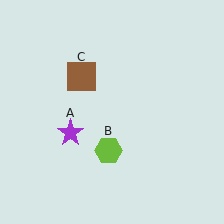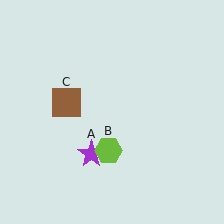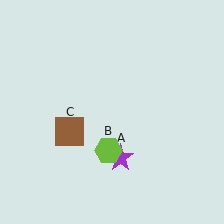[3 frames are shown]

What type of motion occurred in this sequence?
The purple star (object A), brown square (object C) rotated counterclockwise around the center of the scene.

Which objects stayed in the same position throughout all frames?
Lime hexagon (object B) remained stationary.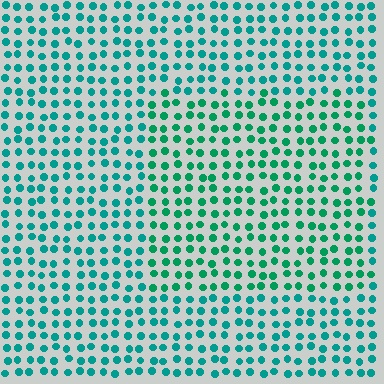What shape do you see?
I see a rectangle.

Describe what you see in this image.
The image is filled with small teal elements in a uniform arrangement. A rectangle-shaped region is visible where the elements are tinted to a slightly different hue, forming a subtle color boundary.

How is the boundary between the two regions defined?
The boundary is defined purely by a slight shift in hue (about 21 degrees). Spacing, size, and orientation are identical on both sides.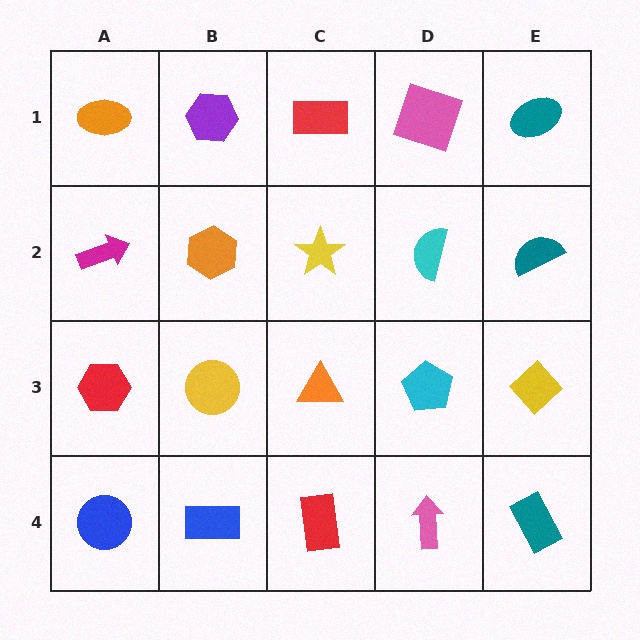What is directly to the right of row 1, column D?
A teal ellipse.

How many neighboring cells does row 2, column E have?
3.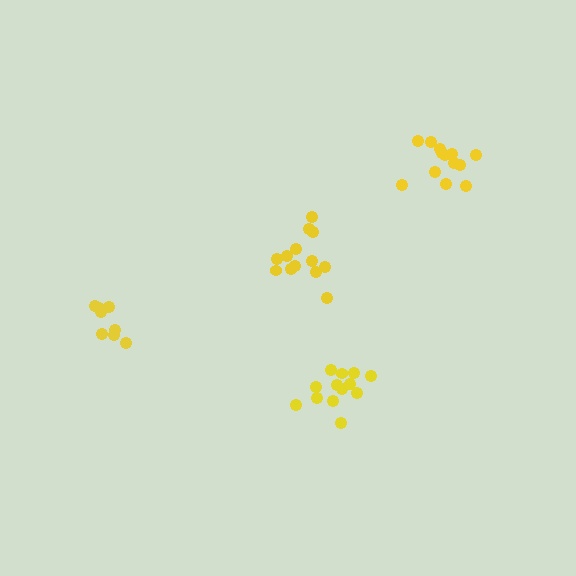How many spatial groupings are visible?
There are 4 spatial groupings.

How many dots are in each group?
Group 1: 13 dots, Group 2: 13 dots, Group 3: 13 dots, Group 4: 8 dots (47 total).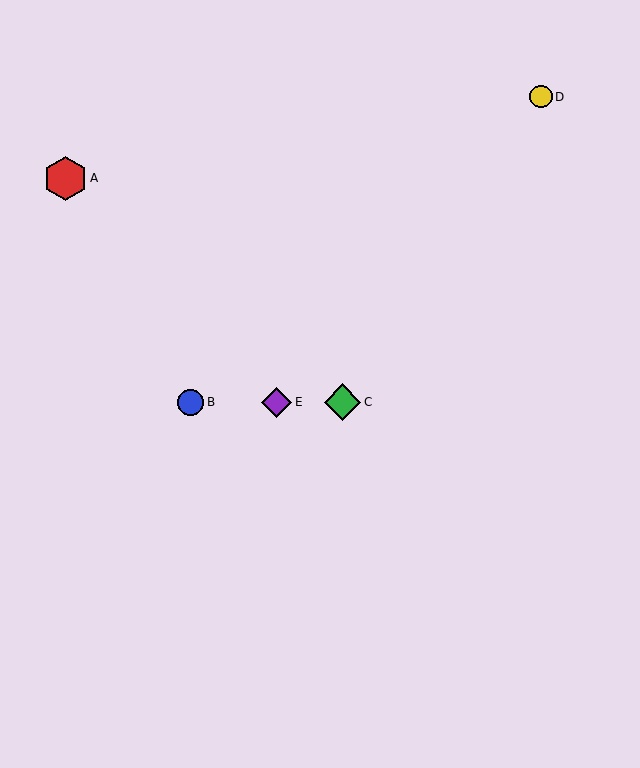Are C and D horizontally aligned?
No, C is at y≈402 and D is at y≈97.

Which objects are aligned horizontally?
Objects B, C, E are aligned horizontally.